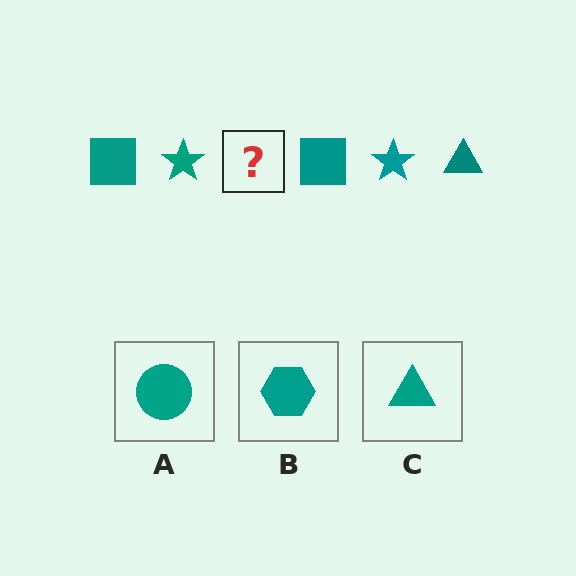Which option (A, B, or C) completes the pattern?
C.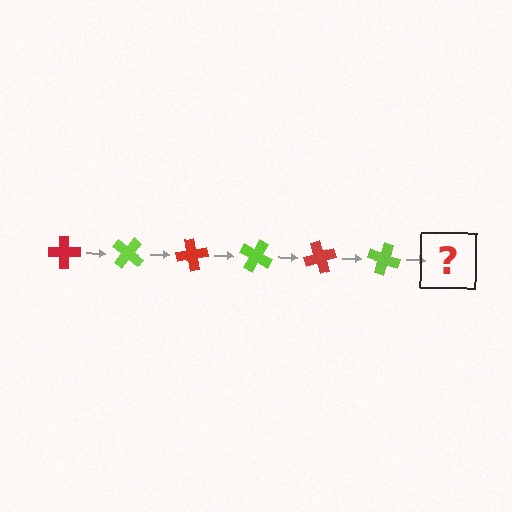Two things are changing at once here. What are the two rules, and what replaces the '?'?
The two rules are that it rotates 40 degrees each step and the color cycles through red and lime. The '?' should be a red cross, rotated 240 degrees from the start.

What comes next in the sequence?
The next element should be a red cross, rotated 240 degrees from the start.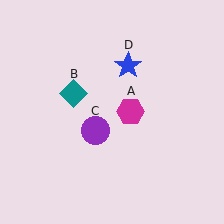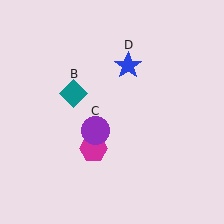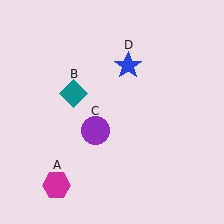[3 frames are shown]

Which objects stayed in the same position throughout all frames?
Teal diamond (object B) and purple circle (object C) and blue star (object D) remained stationary.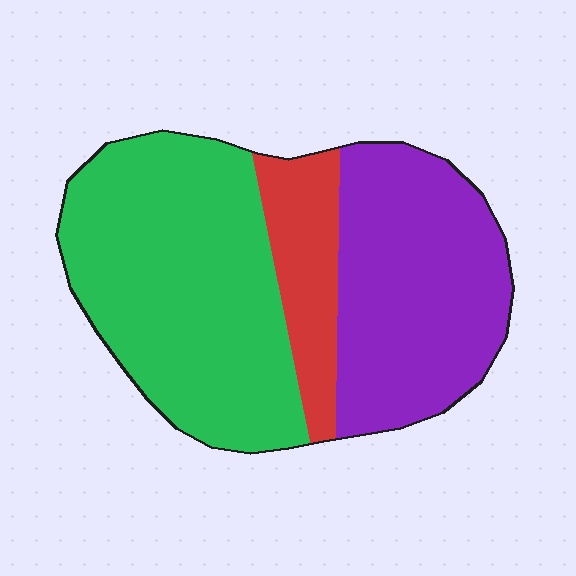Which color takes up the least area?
Red, at roughly 15%.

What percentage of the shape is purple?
Purple takes up about three eighths (3/8) of the shape.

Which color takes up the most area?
Green, at roughly 50%.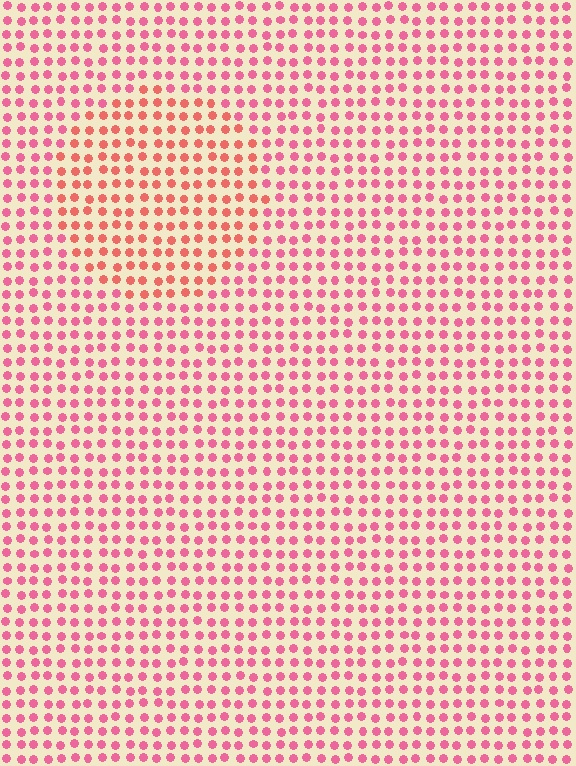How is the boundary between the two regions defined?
The boundary is defined purely by a slight shift in hue (about 26 degrees). Spacing, size, and orientation are identical on both sides.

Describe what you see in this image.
The image is filled with small pink elements in a uniform arrangement. A circle-shaped region is visible where the elements are tinted to a slightly different hue, forming a subtle color boundary.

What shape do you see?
I see a circle.